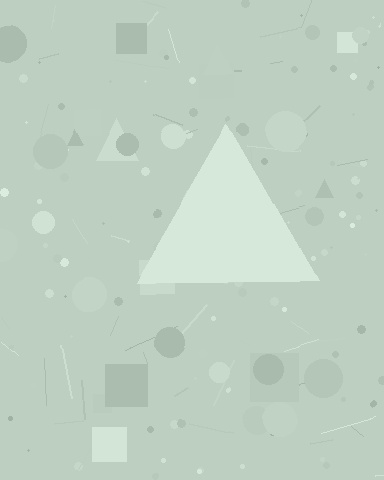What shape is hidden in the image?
A triangle is hidden in the image.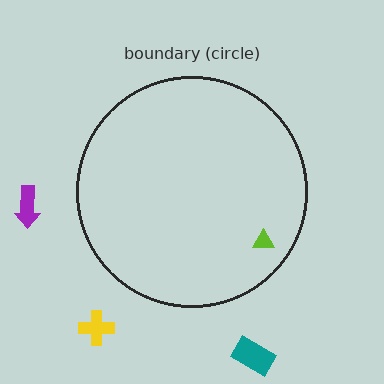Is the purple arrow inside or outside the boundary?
Outside.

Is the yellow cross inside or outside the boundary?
Outside.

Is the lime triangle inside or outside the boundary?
Inside.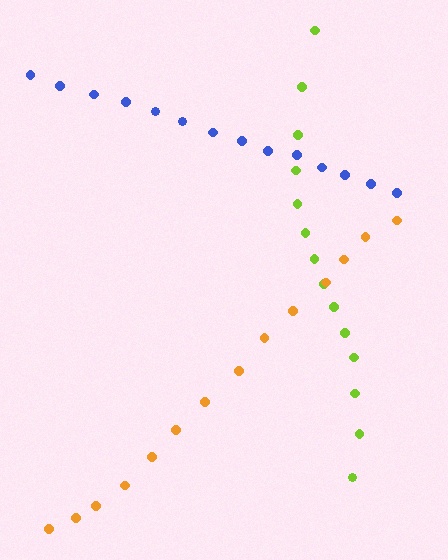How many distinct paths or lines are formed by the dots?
There are 3 distinct paths.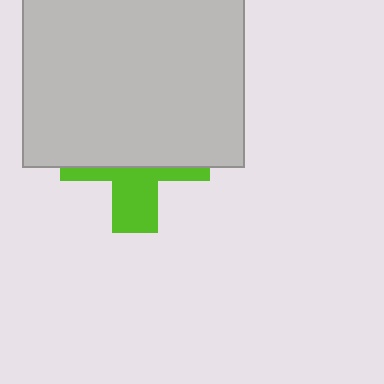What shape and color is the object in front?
The object in front is a light gray rectangle.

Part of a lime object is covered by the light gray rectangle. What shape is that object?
It is a cross.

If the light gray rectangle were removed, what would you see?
You would see the complete lime cross.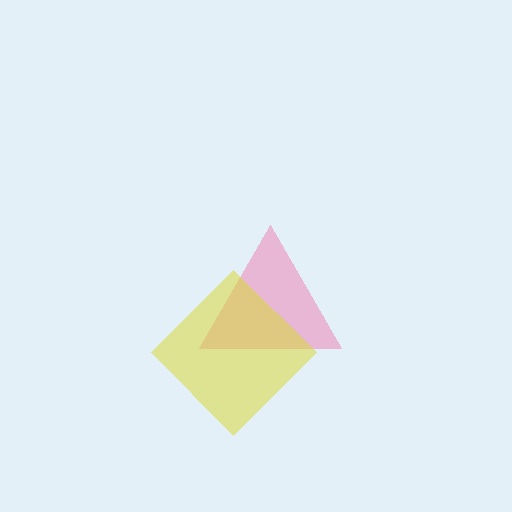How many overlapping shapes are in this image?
There are 2 overlapping shapes in the image.